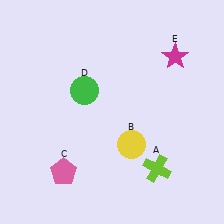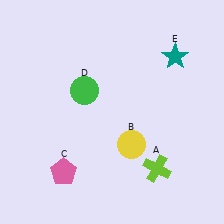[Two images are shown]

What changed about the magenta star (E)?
In Image 1, E is magenta. In Image 2, it changed to teal.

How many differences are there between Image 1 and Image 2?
There is 1 difference between the two images.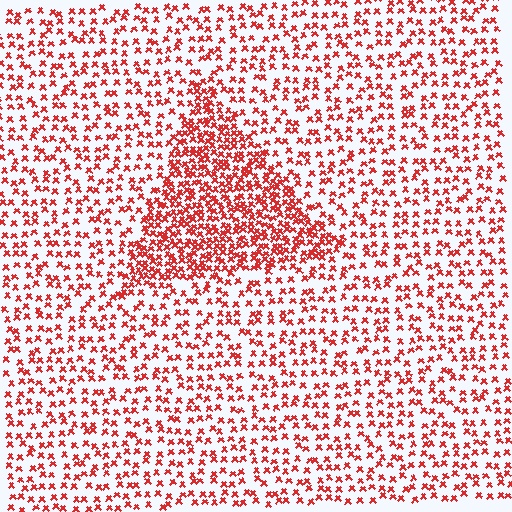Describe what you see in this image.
The image contains small red elements arranged at two different densities. A triangle-shaped region is visible where the elements are more densely packed than the surrounding area.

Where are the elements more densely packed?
The elements are more densely packed inside the triangle boundary.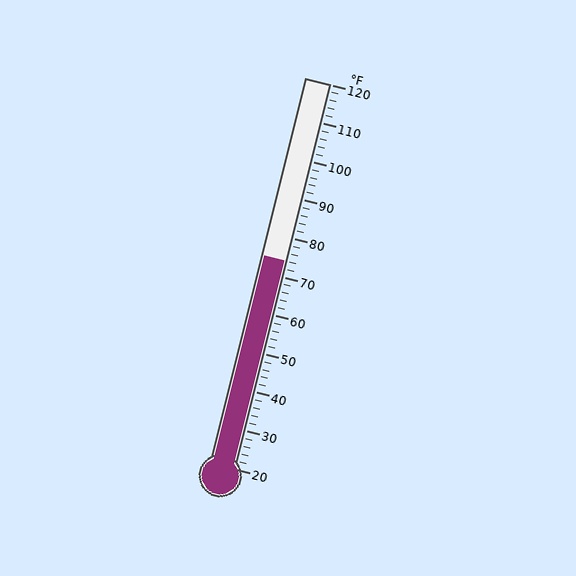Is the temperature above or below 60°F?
The temperature is above 60°F.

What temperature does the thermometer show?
The thermometer shows approximately 74°F.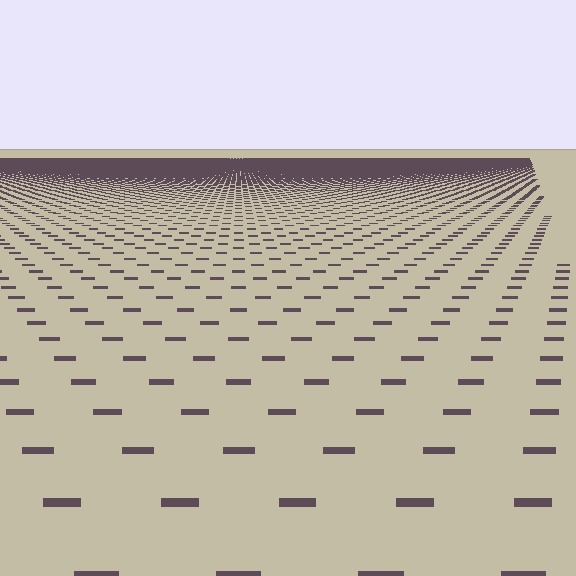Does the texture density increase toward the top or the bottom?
Density increases toward the top.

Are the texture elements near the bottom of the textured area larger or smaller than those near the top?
Larger. Near the bottom, elements are closer to the viewer and appear at a bigger on-screen size.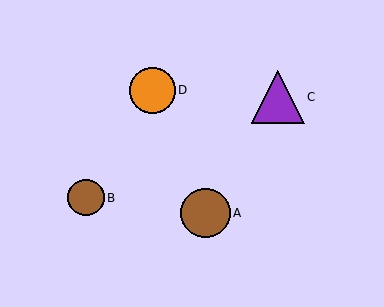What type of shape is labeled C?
Shape C is a purple triangle.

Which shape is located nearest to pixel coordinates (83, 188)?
The brown circle (labeled B) at (86, 198) is nearest to that location.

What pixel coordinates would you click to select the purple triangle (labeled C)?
Click at (278, 97) to select the purple triangle C.